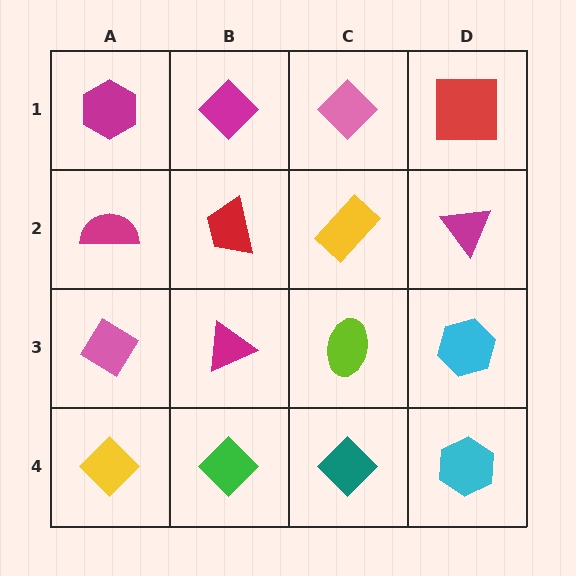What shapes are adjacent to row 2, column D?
A red square (row 1, column D), a cyan hexagon (row 3, column D), a yellow rectangle (row 2, column C).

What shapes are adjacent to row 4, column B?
A magenta triangle (row 3, column B), a yellow diamond (row 4, column A), a teal diamond (row 4, column C).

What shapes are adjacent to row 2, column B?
A magenta diamond (row 1, column B), a magenta triangle (row 3, column B), a magenta semicircle (row 2, column A), a yellow rectangle (row 2, column C).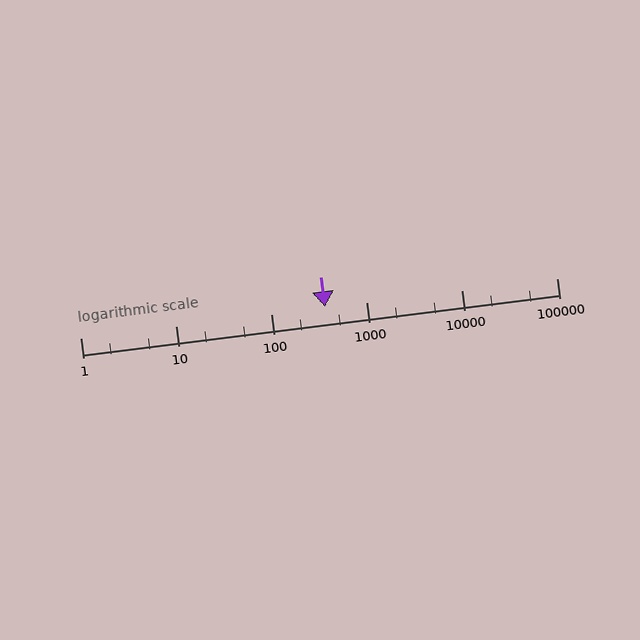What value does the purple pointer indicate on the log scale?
The pointer indicates approximately 370.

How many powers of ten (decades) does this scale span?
The scale spans 5 decades, from 1 to 100000.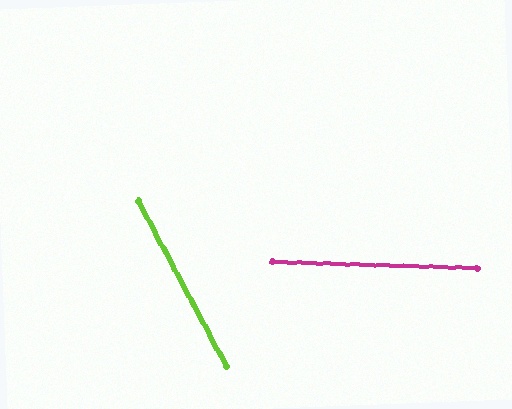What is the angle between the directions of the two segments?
Approximately 60 degrees.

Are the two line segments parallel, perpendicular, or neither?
Neither parallel nor perpendicular — they differ by about 60°.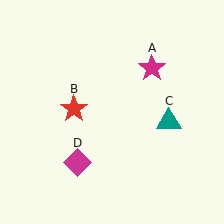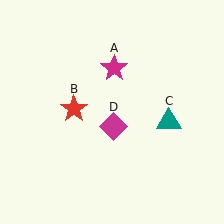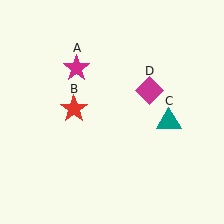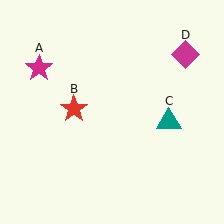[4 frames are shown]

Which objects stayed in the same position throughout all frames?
Red star (object B) and teal triangle (object C) remained stationary.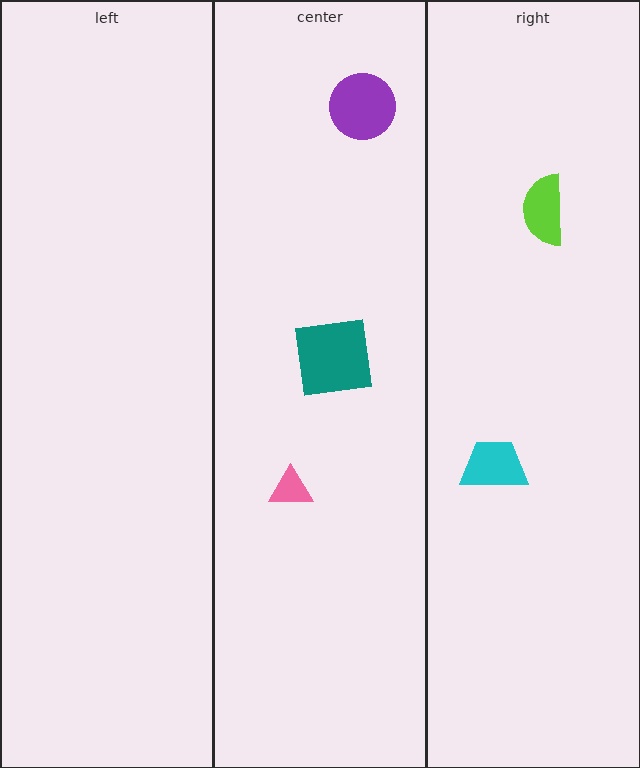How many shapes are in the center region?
3.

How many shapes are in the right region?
2.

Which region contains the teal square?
The center region.